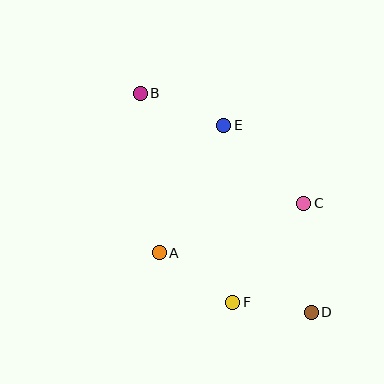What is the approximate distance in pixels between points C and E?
The distance between C and E is approximately 112 pixels.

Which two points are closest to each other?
Points D and F are closest to each other.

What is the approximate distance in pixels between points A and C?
The distance between A and C is approximately 153 pixels.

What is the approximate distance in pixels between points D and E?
The distance between D and E is approximately 207 pixels.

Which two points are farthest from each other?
Points B and D are farthest from each other.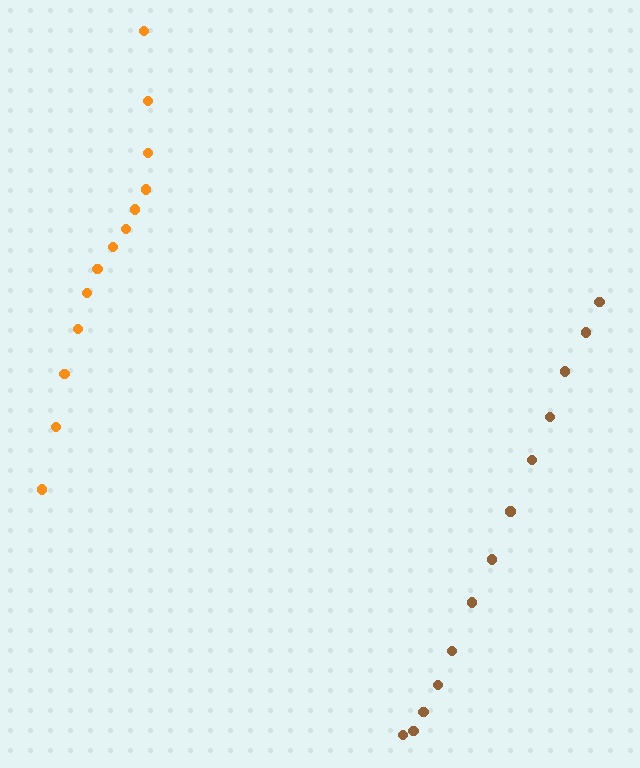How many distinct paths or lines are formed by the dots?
There are 2 distinct paths.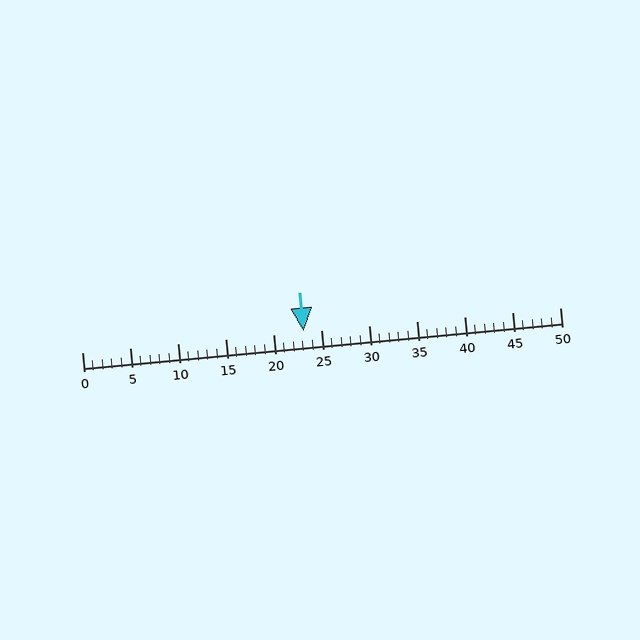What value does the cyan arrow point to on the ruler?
The cyan arrow points to approximately 23.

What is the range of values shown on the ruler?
The ruler shows values from 0 to 50.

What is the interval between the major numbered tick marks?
The major tick marks are spaced 5 units apart.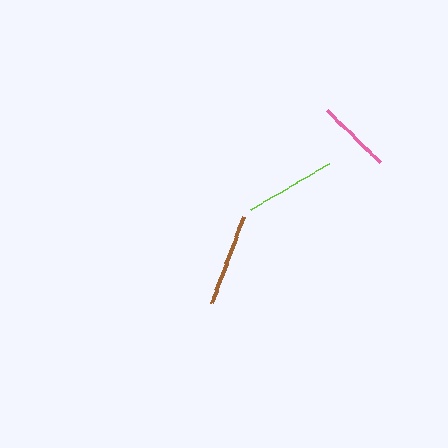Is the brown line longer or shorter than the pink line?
The brown line is longer than the pink line.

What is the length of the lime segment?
The lime segment is approximately 91 pixels long.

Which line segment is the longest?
The brown line is the longest at approximately 92 pixels.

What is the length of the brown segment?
The brown segment is approximately 92 pixels long.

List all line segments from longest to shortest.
From longest to shortest: brown, lime, pink.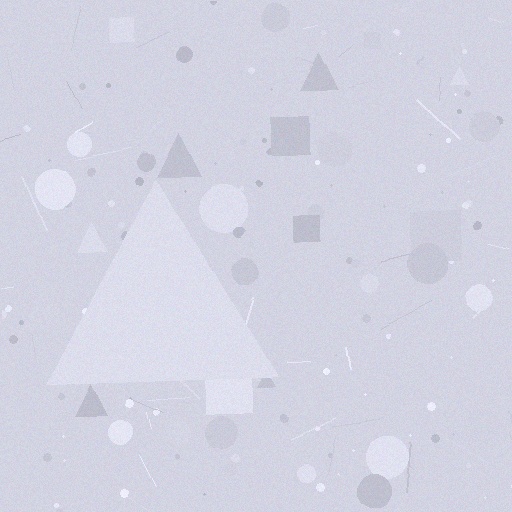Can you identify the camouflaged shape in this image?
The camouflaged shape is a triangle.